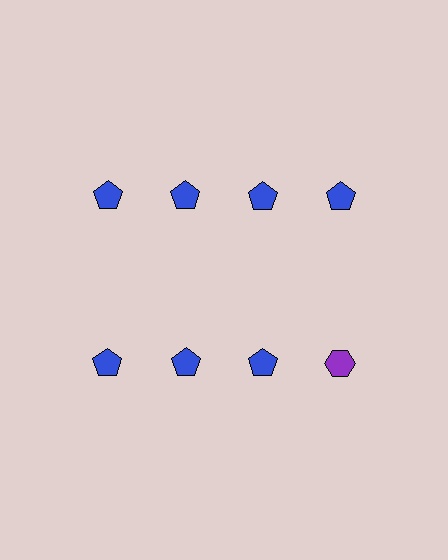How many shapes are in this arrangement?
There are 8 shapes arranged in a grid pattern.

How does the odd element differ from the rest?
It differs in both color (purple instead of blue) and shape (hexagon instead of pentagon).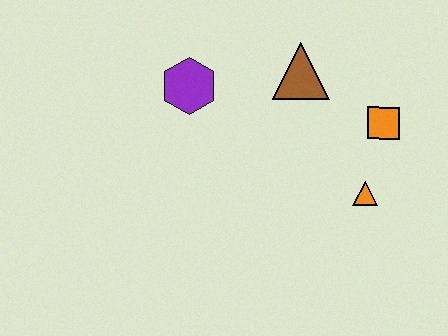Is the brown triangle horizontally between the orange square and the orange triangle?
No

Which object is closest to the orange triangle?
The orange square is closest to the orange triangle.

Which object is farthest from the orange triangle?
The purple hexagon is farthest from the orange triangle.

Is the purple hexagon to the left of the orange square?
Yes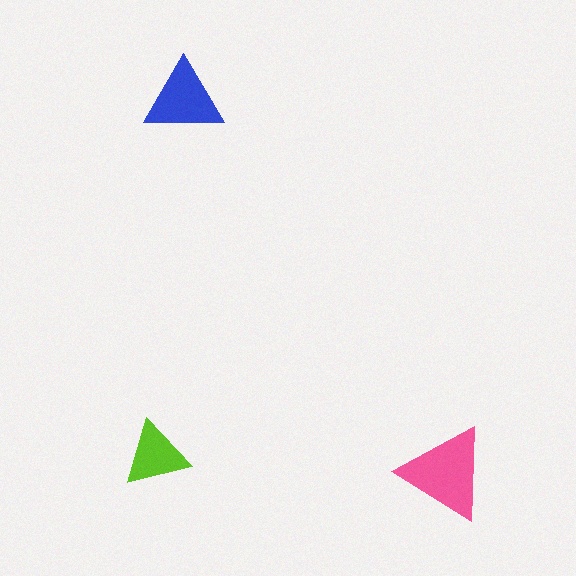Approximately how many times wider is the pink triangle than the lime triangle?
About 1.5 times wider.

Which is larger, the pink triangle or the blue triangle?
The pink one.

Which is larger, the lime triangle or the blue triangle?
The blue one.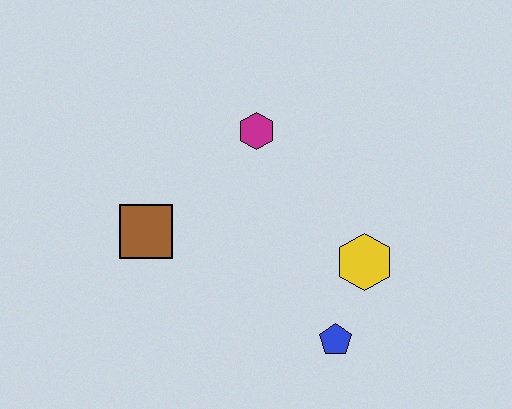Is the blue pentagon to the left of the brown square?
No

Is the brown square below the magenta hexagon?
Yes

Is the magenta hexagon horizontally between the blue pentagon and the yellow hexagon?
No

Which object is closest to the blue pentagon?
The yellow hexagon is closest to the blue pentagon.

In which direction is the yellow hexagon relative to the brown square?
The yellow hexagon is to the right of the brown square.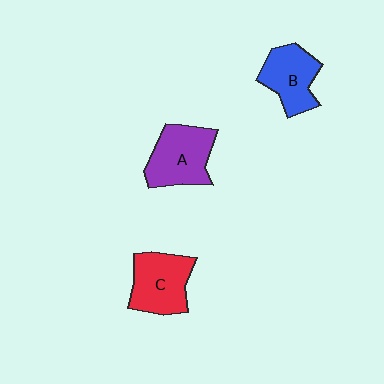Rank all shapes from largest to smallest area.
From largest to smallest: A (purple), C (red), B (blue).